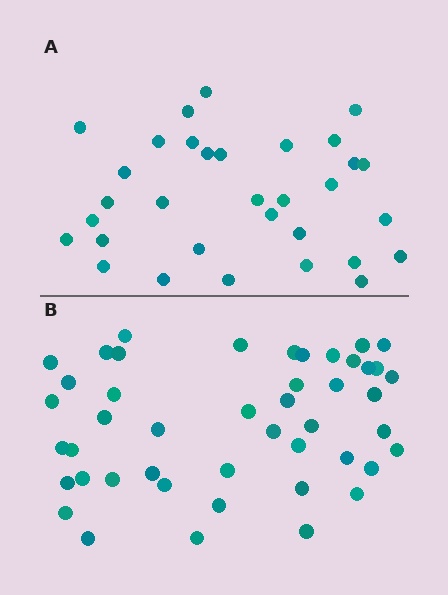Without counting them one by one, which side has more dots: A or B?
Region B (the bottom region) has more dots.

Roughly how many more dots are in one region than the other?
Region B has approximately 15 more dots than region A.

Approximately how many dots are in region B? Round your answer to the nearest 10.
About 50 dots. (The exact count is 46, which rounds to 50.)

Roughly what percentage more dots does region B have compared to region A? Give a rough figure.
About 45% more.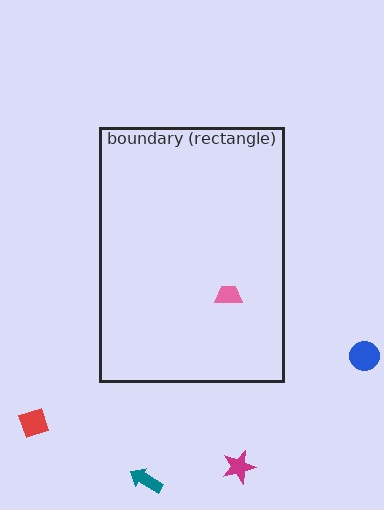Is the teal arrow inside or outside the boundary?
Outside.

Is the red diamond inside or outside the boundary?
Outside.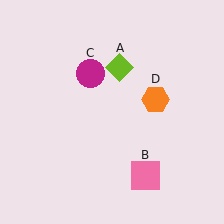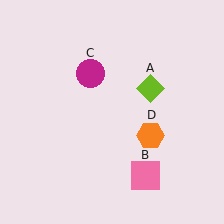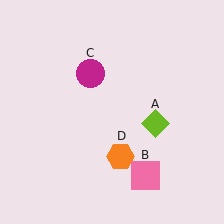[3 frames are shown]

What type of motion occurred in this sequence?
The lime diamond (object A), orange hexagon (object D) rotated clockwise around the center of the scene.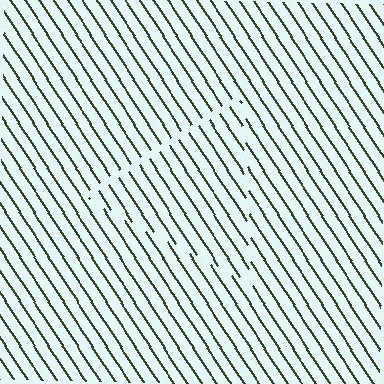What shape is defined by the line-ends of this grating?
An illusory triangle. The interior of the shape contains the same grating, shifted by half a period — the contour is defined by the phase discontinuity where line-ends from the inner and outer gratings abut.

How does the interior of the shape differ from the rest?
The interior of the shape contains the same grating, shifted by half a period — the contour is defined by the phase discontinuity where line-ends from the inner and outer gratings abut.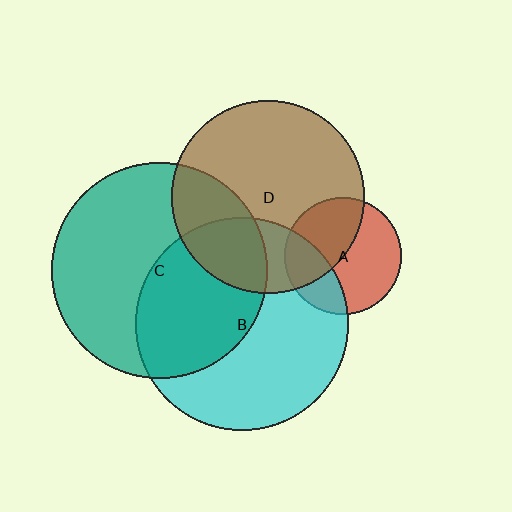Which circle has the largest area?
Circle C (teal).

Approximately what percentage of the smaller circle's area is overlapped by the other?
Approximately 45%.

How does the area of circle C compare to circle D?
Approximately 1.3 times.